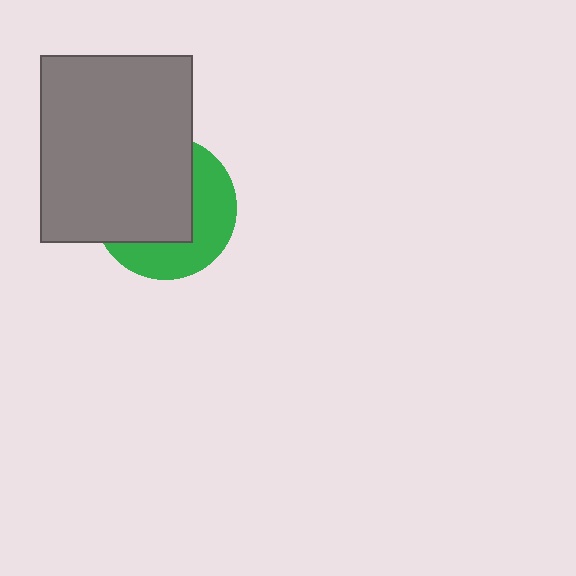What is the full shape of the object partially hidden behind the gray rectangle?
The partially hidden object is a green circle.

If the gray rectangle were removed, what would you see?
You would see the complete green circle.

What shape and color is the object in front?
The object in front is a gray rectangle.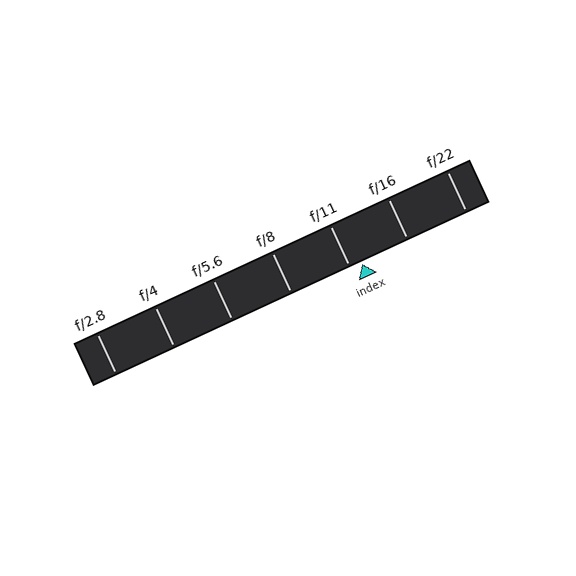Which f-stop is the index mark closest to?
The index mark is closest to f/11.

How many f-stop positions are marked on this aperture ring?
There are 7 f-stop positions marked.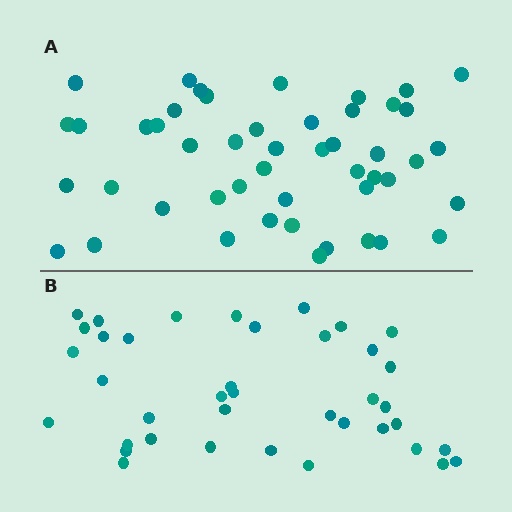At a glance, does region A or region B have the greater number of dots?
Region A (the top region) has more dots.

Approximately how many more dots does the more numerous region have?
Region A has roughly 8 or so more dots than region B.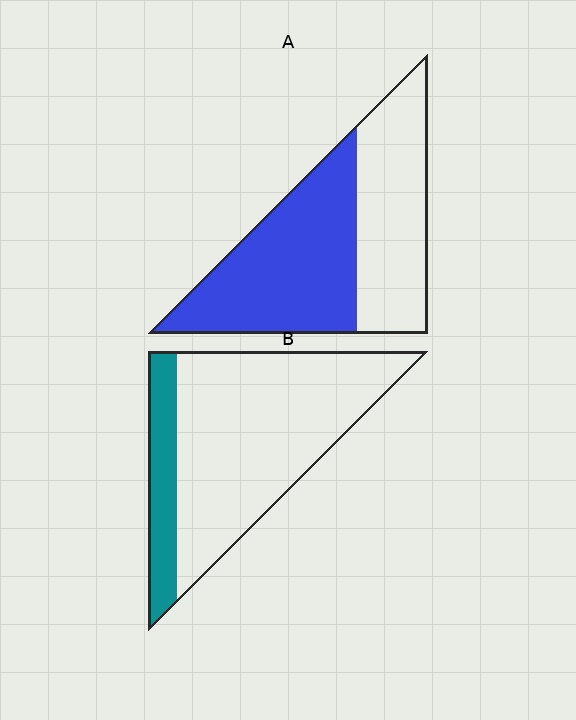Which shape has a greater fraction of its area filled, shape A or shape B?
Shape A.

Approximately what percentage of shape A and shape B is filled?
A is approximately 55% and B is approximately 20%.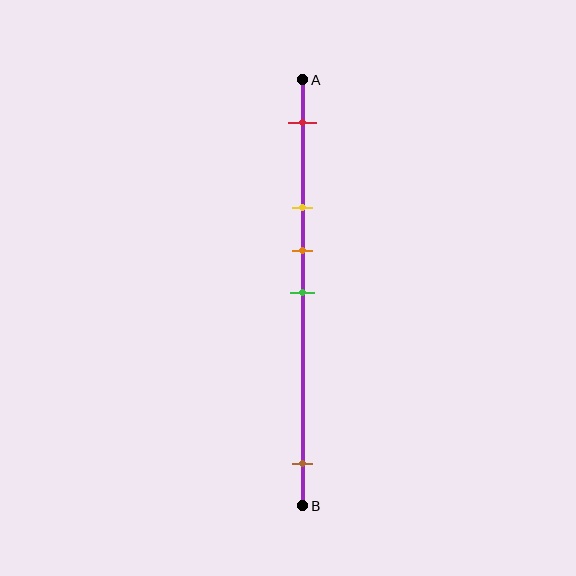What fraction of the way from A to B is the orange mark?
The orange mark is approximately 40% (0.4) of the way from A to B.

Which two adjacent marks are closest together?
The orange and green marks are the closest adjacent pair.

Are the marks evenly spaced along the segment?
No, the marks are not evenly spaced.